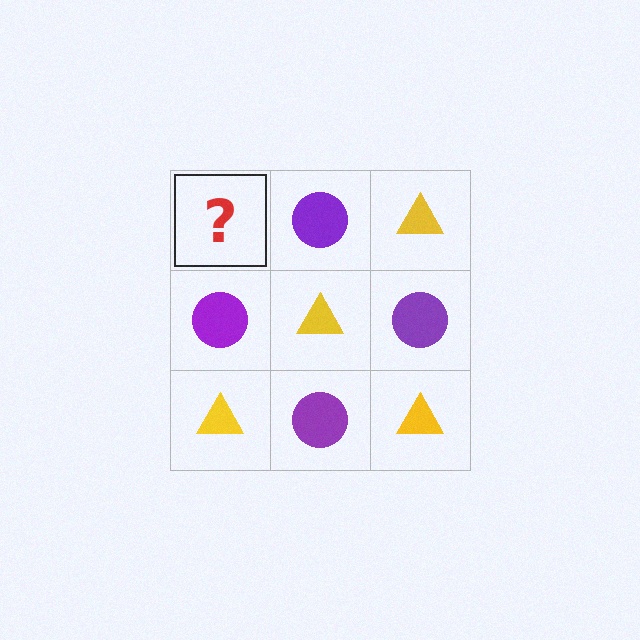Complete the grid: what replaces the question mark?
The question mark should be replaced with a yellow triangle.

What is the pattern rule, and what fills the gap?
The rule is that it alternates yellow triangle and purple circle in a checkerboard pattern. The gap should be filled with a yellow triangle.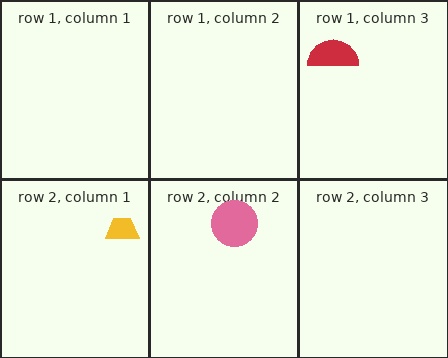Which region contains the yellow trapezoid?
The row 2, column 1 region.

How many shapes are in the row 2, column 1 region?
1.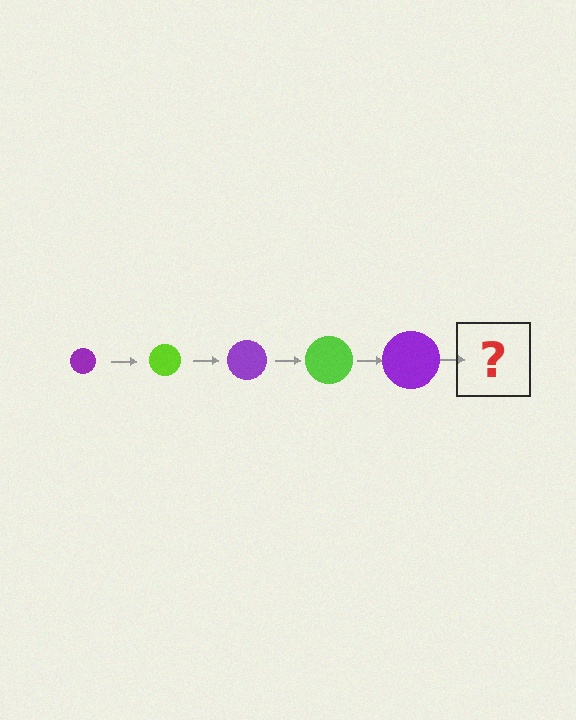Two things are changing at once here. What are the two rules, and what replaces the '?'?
The two rules are that the circle grows larger each step and the color cycles through purple and lime. The '?' should be a lime circle, larger than the previous one.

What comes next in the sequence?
The next element should be a lime circle, larger than the previous one.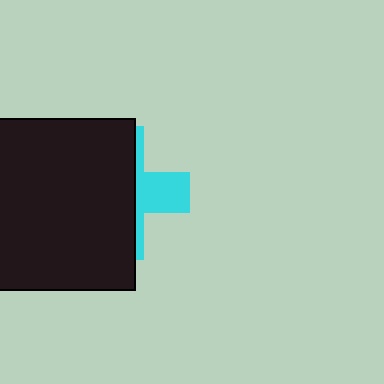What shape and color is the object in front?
The object in front is a black square.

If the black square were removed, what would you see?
You would see the complete cyan cross.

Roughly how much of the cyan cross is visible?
A small part of it is visible (roughly 32%).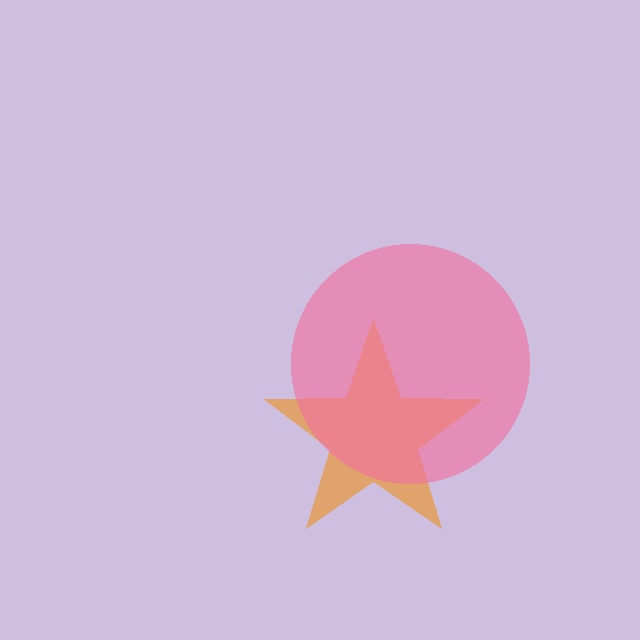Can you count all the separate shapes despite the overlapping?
Yes, there are 2 separate shapes.